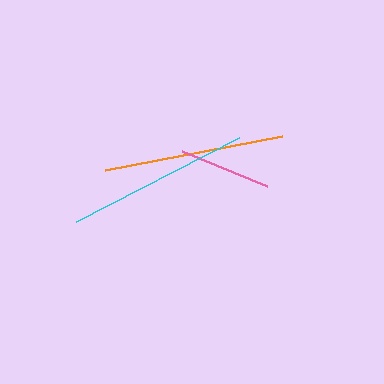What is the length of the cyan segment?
The cyan segment is approximately 183 pixels long.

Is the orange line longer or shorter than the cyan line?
The cyan line is longer than the orange line.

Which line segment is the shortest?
The pink line is the shortest at approximately 92 pixels.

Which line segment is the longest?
The cyan line is the longest at approximately 183 pixels.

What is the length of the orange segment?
The orange segment is approximately 180 pixels long.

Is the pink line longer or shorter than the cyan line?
The cyan line is longer than the pink line.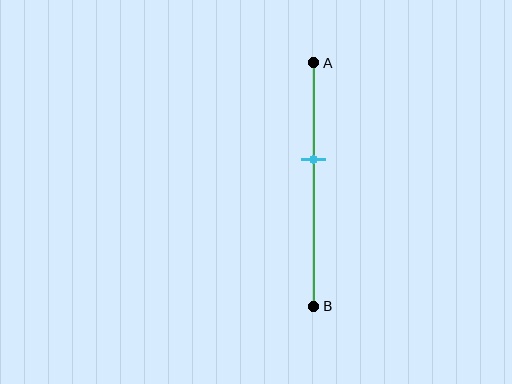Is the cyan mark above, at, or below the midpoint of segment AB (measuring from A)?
The cyan mark is above the midpoint of segment AB.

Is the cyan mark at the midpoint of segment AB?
No, the mark is at about 40% from A, not at the 50% midpoint.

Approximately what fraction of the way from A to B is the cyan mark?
The cyan mark is approximately 40% of the way from A to B.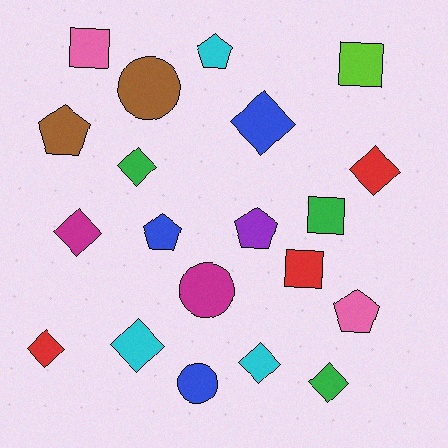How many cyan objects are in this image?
There are 3 cyan objects.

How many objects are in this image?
There are 20 objects.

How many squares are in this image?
There are 4 squares.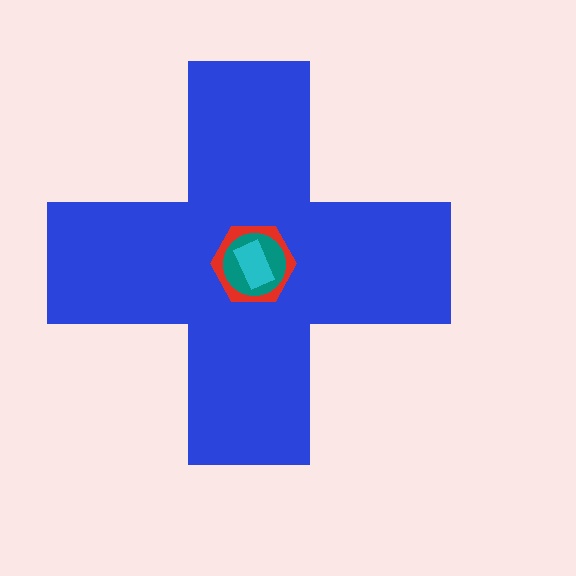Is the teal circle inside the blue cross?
Yes.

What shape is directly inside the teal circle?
The cyan rectangle.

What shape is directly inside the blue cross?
The red hexagon.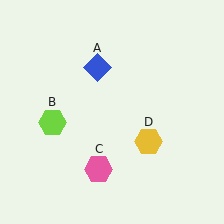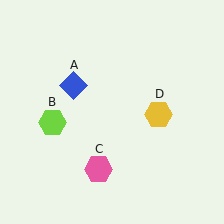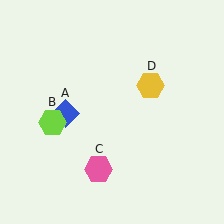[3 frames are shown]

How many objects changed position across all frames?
2 objects changed position: blue diamond (object A), yellow hexagon (object D).